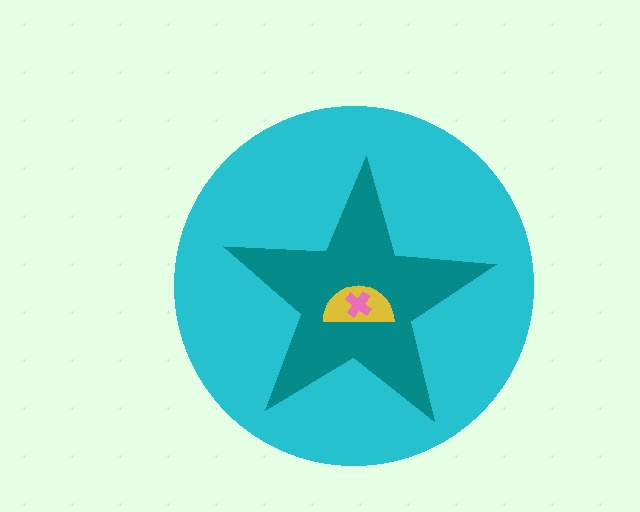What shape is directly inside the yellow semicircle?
The pink cross.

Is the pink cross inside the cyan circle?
Yes.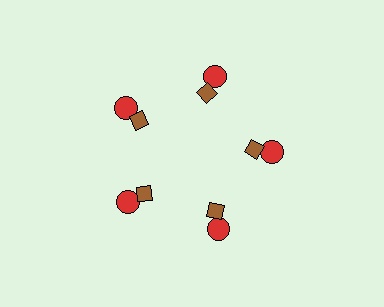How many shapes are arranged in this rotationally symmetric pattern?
There are 15 shapes, arranged in 5 groups of 3.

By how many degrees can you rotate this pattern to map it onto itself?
The pattern maps onto itself every 72 degrees of rotation.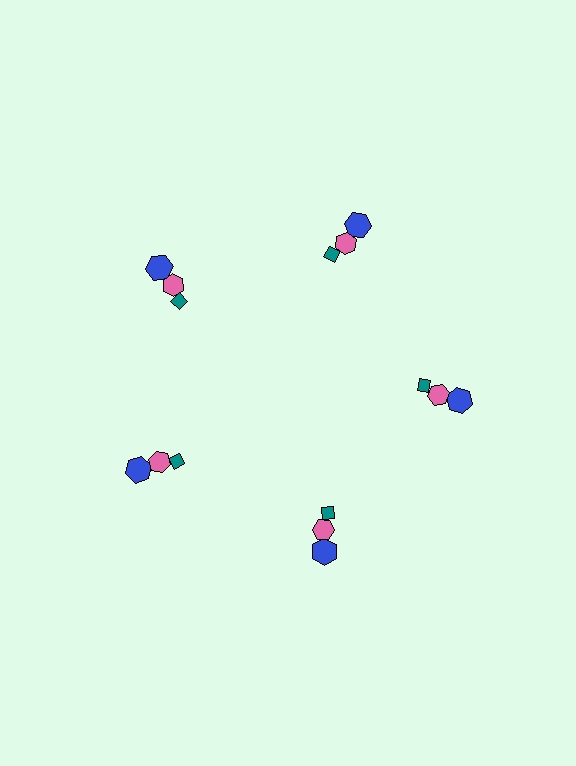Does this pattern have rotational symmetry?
Yes, this pattern has 5-fold rotational symmetry. It looks the same after rotating 72 degrees around the center.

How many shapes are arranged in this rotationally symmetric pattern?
There are 15 shapes, arranged in 5 groups of 3.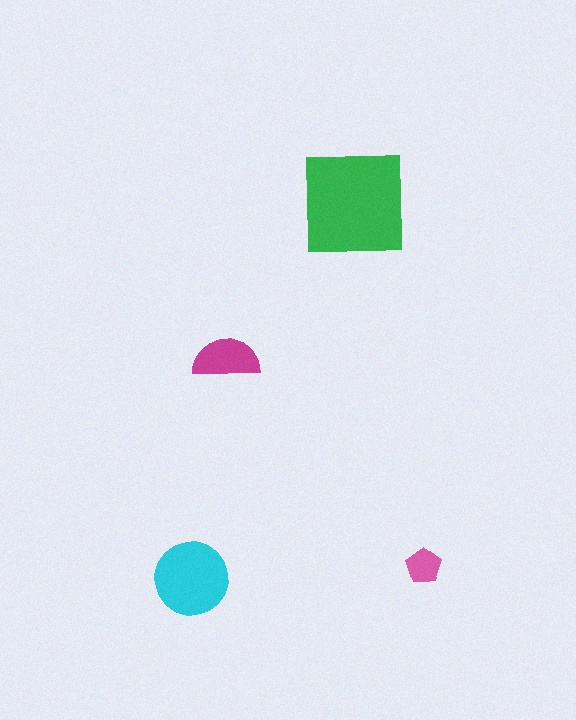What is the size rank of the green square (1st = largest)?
1st.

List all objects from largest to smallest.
The green square, the cyan circle, the magenta semicircle, the pink pentagon.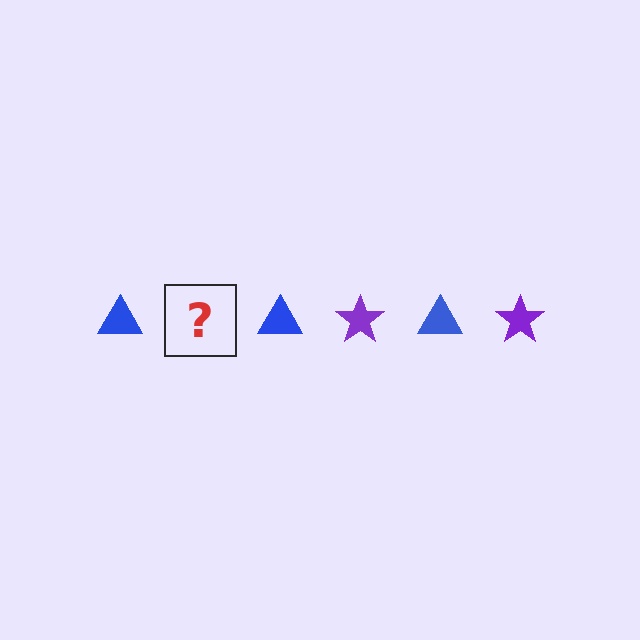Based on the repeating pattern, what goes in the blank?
The blank should be a purple star.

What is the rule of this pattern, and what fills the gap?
The rule is that the pattern alternates between blue triangle and purple star. The gap should be filled with a purple star.